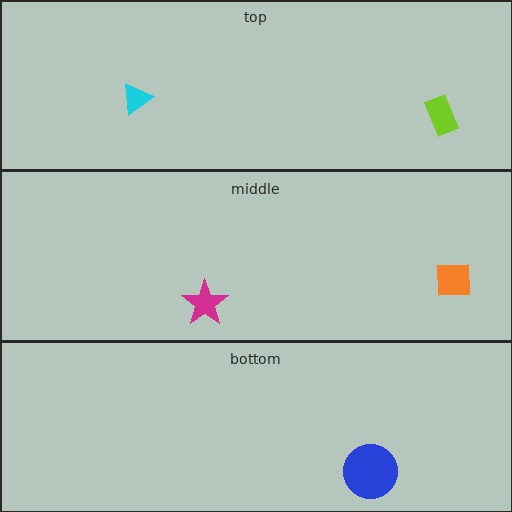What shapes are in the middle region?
The orange square, the magenta star.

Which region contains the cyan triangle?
The top region.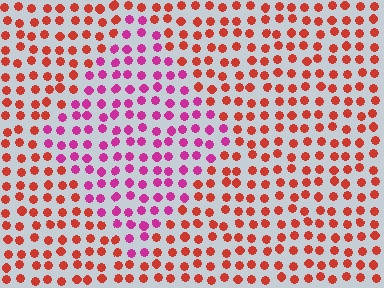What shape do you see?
I see a diamond.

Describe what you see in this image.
The image is filled with small red elements in a uniform arrangement. A diamond-shaped region is visible where the elements are tinted to a slightly different hue, forming a subtle color boundary.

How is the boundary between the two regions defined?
The boundary is defined purely by a slight shift in hue (about 46 degrees). Spacing, size, and orientation are identical on both sides.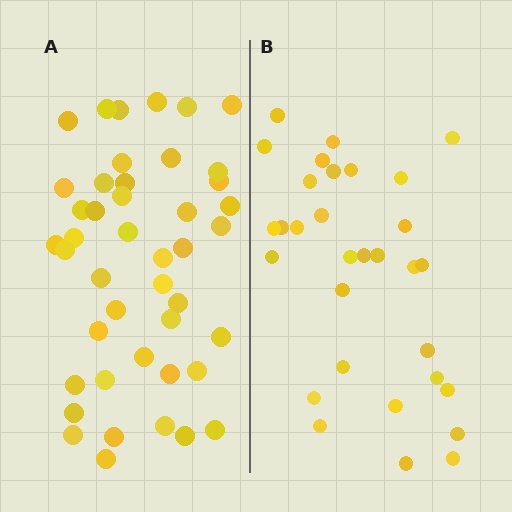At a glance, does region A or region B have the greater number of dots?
Region A (the left region) has more dots.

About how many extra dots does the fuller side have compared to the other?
Region A has approximately 15 more dots than region B.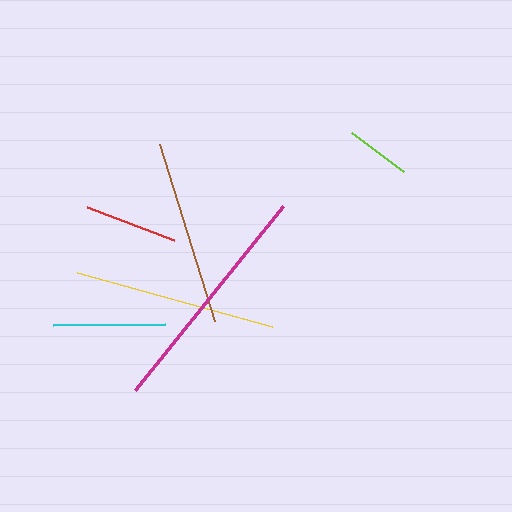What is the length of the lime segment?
The lime segment is approximately 64 pixels long.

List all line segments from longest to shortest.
From longest to shortest: magenta, yellow, brown, cyan, red, lime.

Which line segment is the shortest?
The lime line is the shortest at approximately 64 pixels.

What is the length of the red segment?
The red segment is approximately 93 pixels long.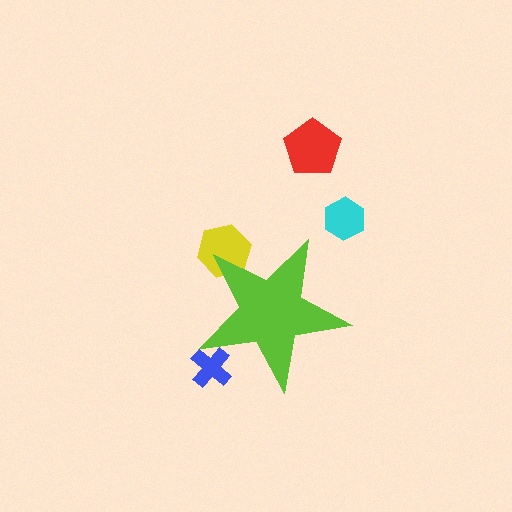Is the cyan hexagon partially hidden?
No, the cyan hexagon is fully visible.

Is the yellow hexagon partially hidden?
Yes, the yellow hexagon is partially hidden behind the lime star.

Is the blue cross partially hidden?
Yes, the blue cross is partially hidden behind the lime star.